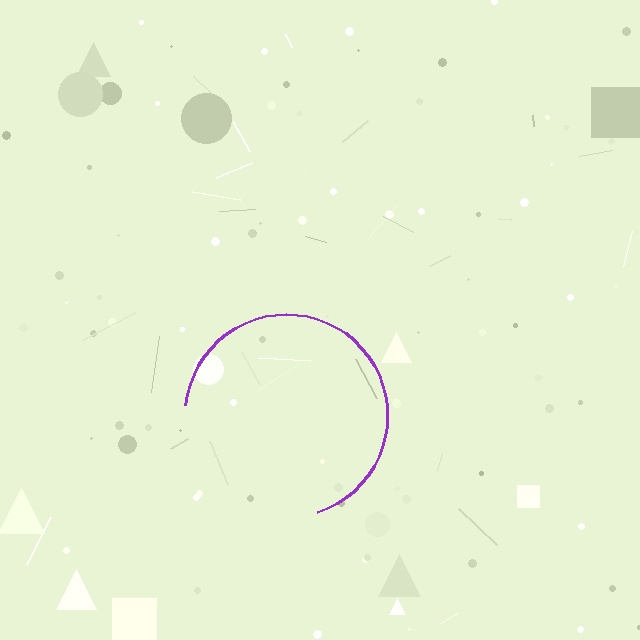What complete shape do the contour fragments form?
The contour fragments form a circle.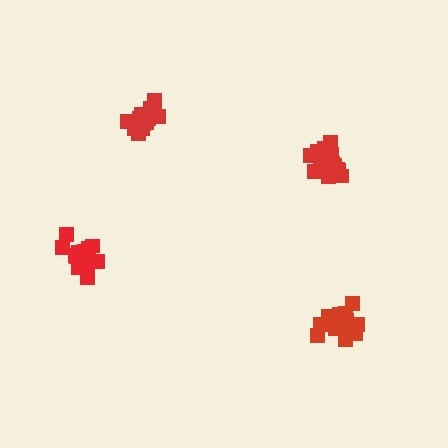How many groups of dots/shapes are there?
There are 4 groups.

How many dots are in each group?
Group 1: 15 dots, Group 2: 18 dots, Group 3: 15 dots, Group 4: 21 dots (69 total).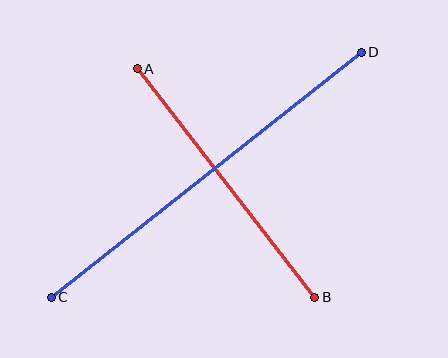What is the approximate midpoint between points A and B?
The midpoint is at approximately (226, 183) pixels.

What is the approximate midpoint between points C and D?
The midpoint is at approximately (206, 175) pixels.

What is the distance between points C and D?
The distance is approximately 395 pixels.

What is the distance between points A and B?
The distance is approximately 289 pixels.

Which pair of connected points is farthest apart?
Points C and D are farthest apart.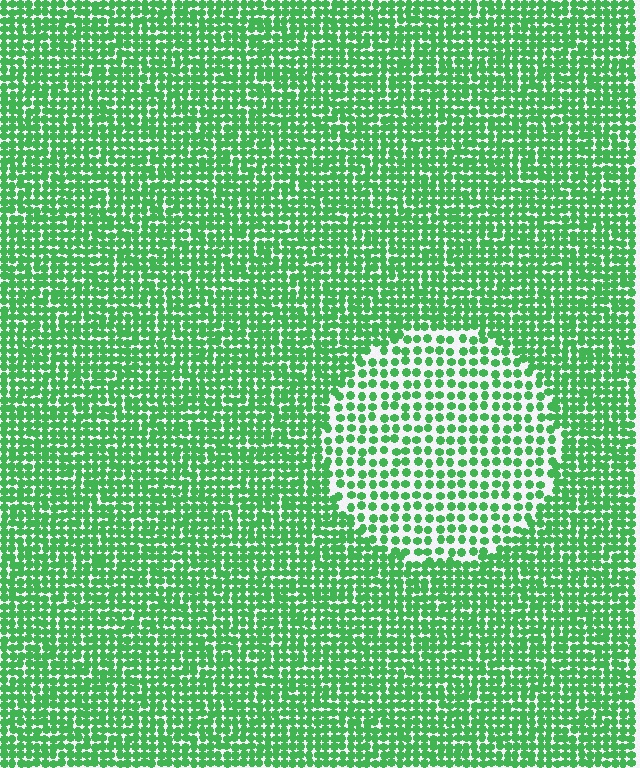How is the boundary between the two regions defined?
The boundary is defined by a change in element density (approximately 1.8x ratio). All elements are the same color, size, and shape.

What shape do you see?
I see a circle.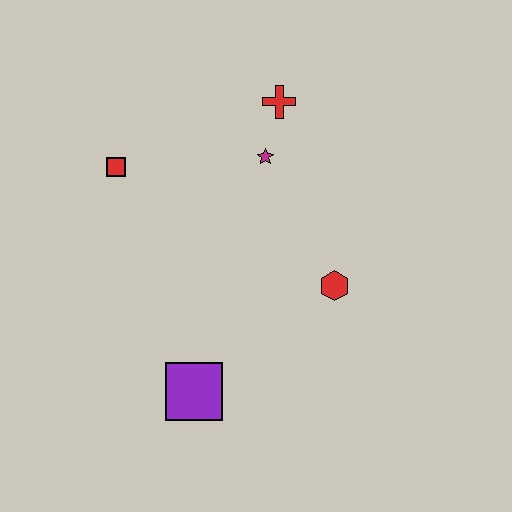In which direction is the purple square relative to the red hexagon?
The purple square is to the left of the red hexagon.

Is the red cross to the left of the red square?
No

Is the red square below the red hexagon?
No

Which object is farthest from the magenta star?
The purple square is farthest from the magenta star.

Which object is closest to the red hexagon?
The magenta star is closest to the red hexagon.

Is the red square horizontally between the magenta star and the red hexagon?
No